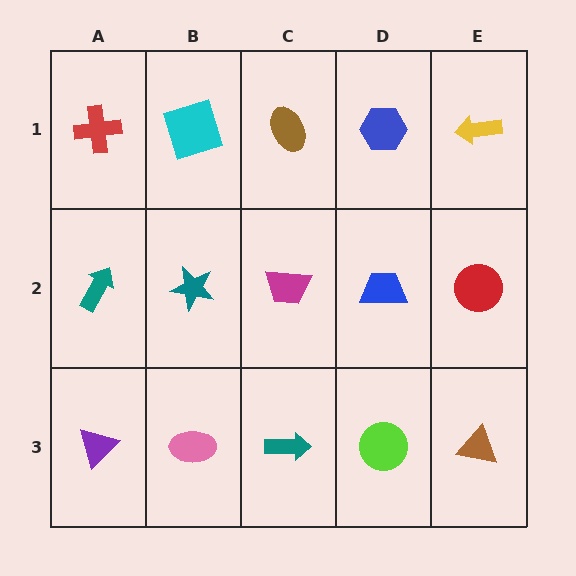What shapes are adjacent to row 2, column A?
A red cross (row 1, column A), a purple triangle (row 3, column A), a teal star (row 2, column B).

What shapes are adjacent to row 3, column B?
A teal star (row 2, column B), a purple triangle (row 3, column A), a teal arrow (row 3, column C).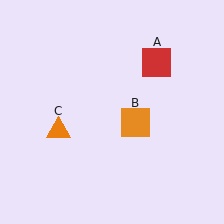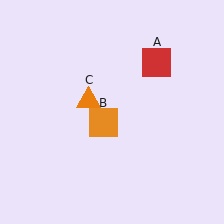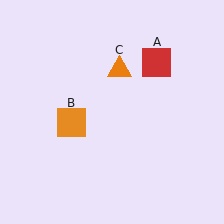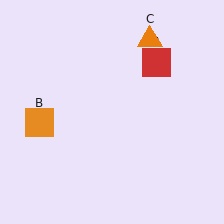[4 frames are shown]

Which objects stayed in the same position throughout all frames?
Red square (object A) remained stationary.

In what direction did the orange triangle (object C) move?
The orange triangle (object C) moved up and to the right.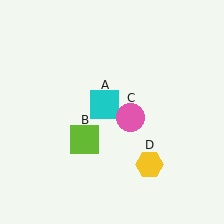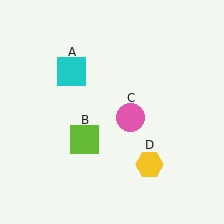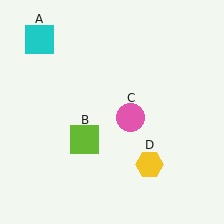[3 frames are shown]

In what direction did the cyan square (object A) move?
The cyan square (object A) moved up and to the left.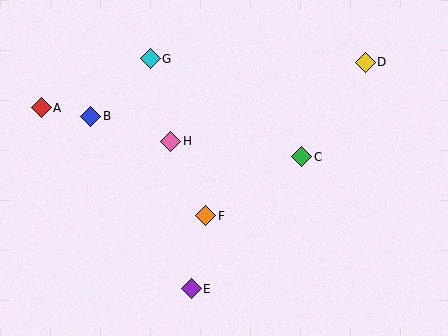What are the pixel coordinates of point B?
Point B is at (91, 116).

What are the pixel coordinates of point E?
Point E is at (191, 289).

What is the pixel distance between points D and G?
The distance between D and G is 215 pixels.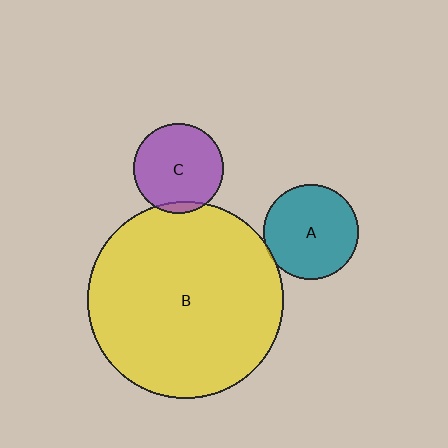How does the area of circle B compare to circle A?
Approximately 4.3 times.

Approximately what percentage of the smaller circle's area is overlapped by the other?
Approximately 5%.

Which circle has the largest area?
Circle B (yellow).